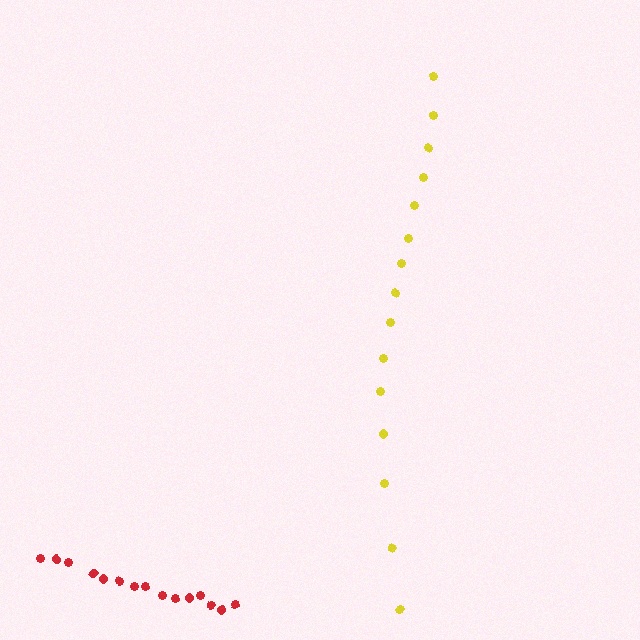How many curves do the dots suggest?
There are 2 distinct paths.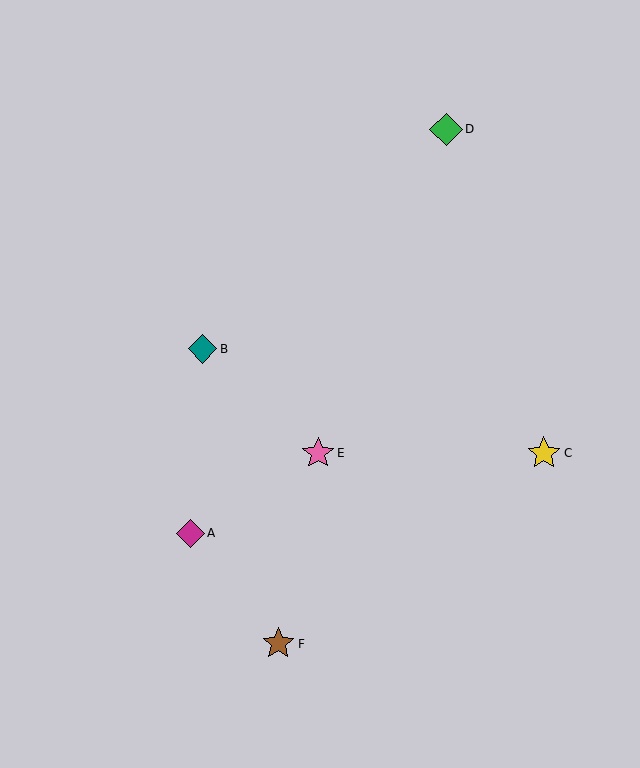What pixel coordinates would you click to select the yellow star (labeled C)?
Click at (544, 453) to select the yellow star C.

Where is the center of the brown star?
The center of the brown star is at (278, 644).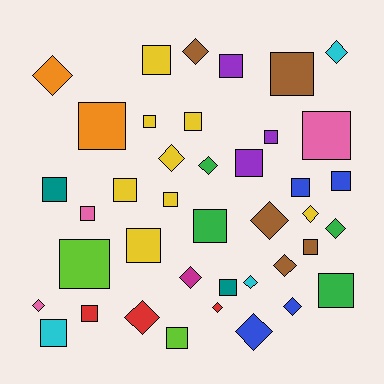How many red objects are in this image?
There are 3 red objects.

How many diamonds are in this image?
There are 16 diamonds.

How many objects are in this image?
There are 40 objects.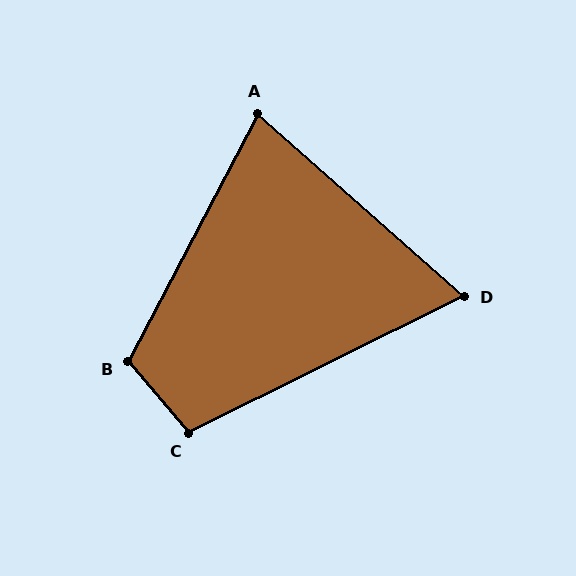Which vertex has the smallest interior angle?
D, at approximately 68 degrees.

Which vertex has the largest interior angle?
B, at approximately 112 degrees.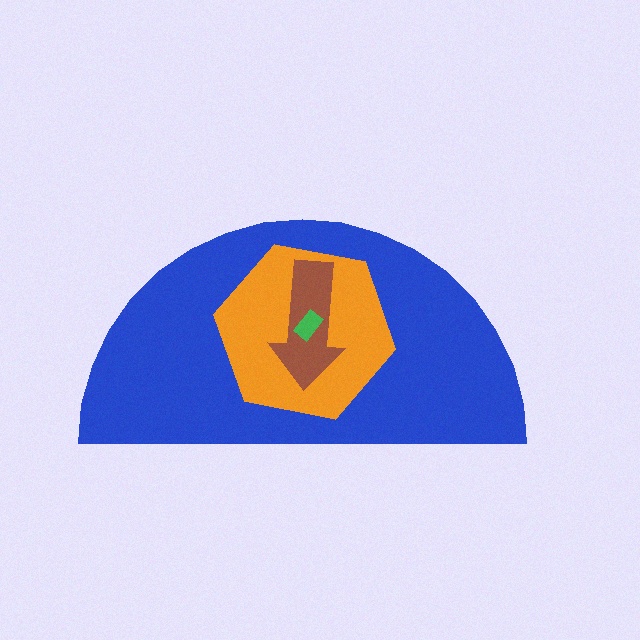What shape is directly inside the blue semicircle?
The orange hexagon.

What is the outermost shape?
The blue semicircle.